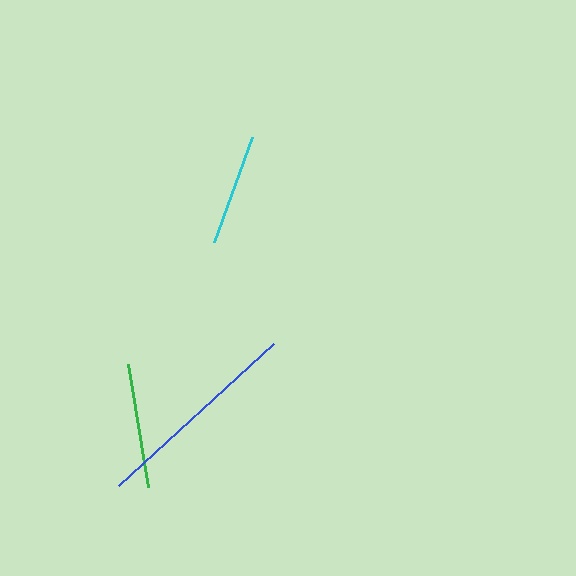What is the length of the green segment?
The green segment is approximately 125 pixels long.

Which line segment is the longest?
The blue line is the longest at approximately 210 pixels.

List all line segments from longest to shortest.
From longest to shortest: blue, green, cyan.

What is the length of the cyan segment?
The cyan segment is approximately 112 pixels long.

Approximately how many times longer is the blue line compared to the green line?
The blue line is approximately 1.7 times the length of the green line.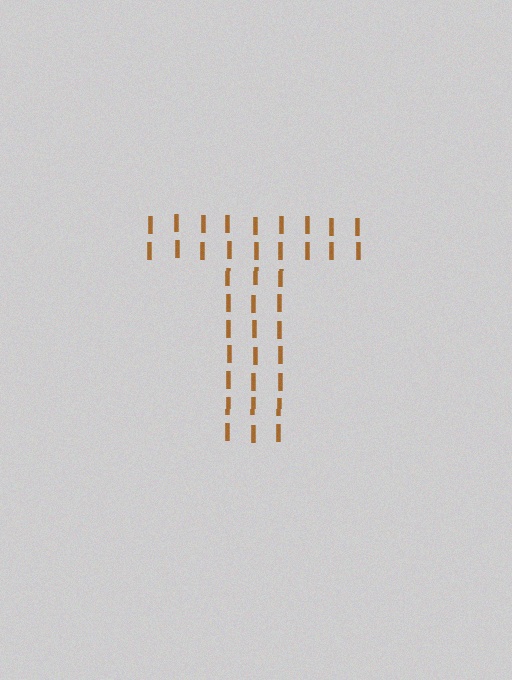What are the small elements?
The small elements are letter I's.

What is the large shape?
The large shape is the letter T.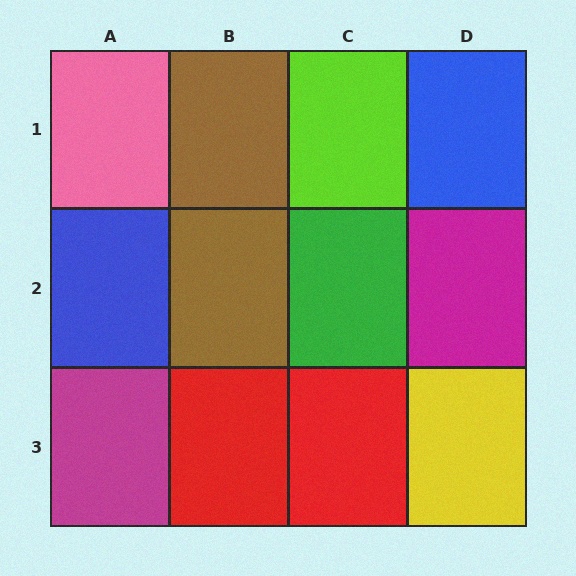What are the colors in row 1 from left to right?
Pink, brown, lime, blue.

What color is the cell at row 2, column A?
Blue.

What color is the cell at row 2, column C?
Green.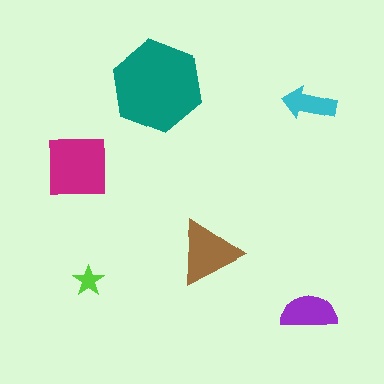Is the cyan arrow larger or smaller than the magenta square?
Smaller.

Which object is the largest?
The teal hexagon.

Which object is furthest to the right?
The cyan arrow is rightmost.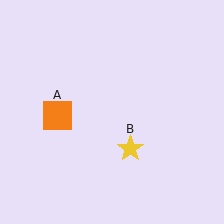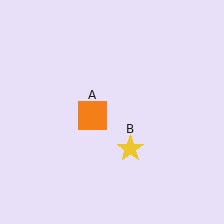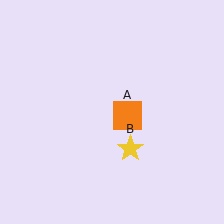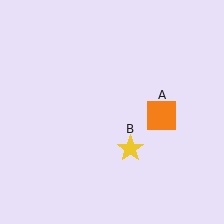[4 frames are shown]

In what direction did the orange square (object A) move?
The orange square (object A) moved right.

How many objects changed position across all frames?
1 object changed position: orange square (object A).